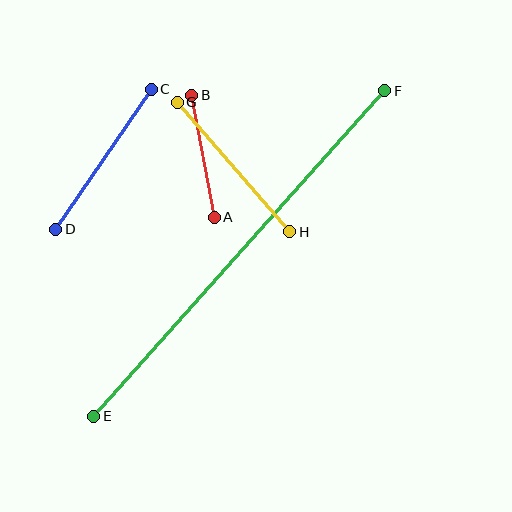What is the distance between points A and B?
The distance is approximately 124 pixels.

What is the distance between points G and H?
The distance is approximately 171 pixels.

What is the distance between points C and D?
The distance is approximately 169 pixels.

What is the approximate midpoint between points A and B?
The midpoint is at approximately (203, 156) pixels.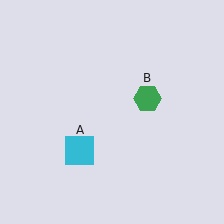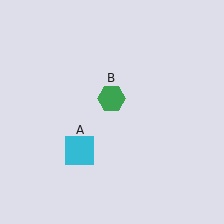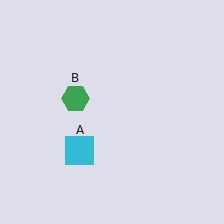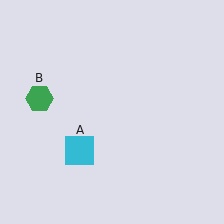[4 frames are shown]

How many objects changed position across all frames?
1 object changed position: green hexagon (object B).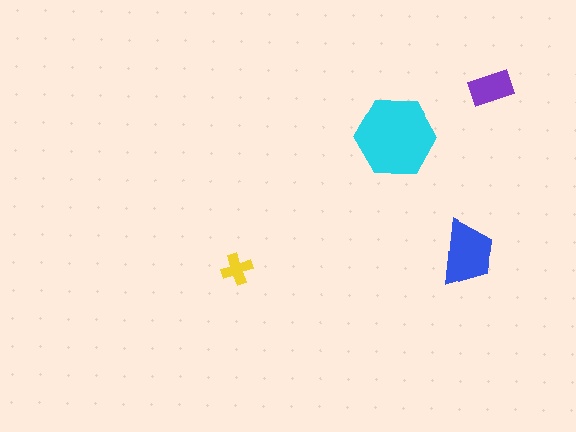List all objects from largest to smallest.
The cyan hexagon, the blue trapezoid, the purple rectangle, the yellow cross.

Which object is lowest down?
The yellow cross is bottommost.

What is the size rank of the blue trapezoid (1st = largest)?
2nd.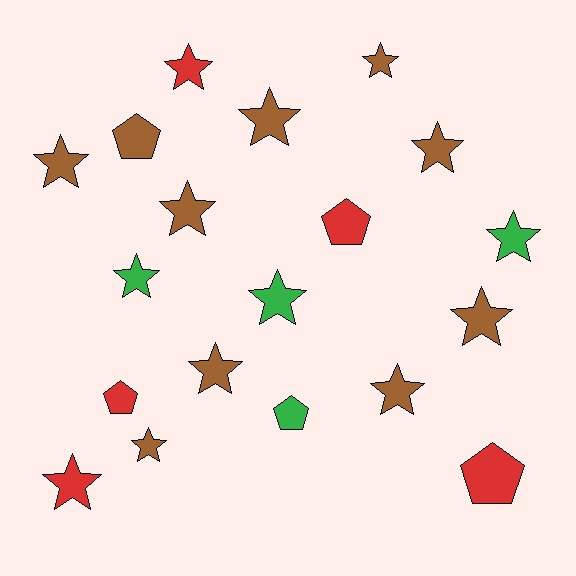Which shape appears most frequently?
Star, with 14 objects.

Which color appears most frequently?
Brown, with 10 objects.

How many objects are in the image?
There are 19 objects.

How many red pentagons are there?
There are 3 red pentagons.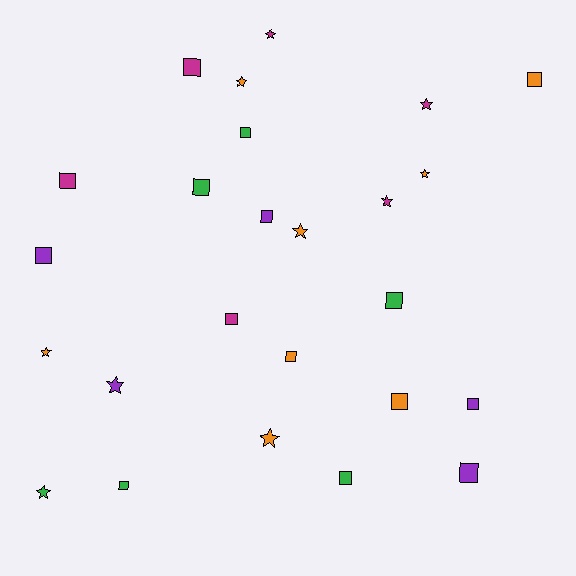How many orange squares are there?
There are 3 orange squares.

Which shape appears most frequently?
Square, with 15 objects.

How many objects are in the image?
There are 25 objects.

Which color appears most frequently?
Orange, with 8 objects.